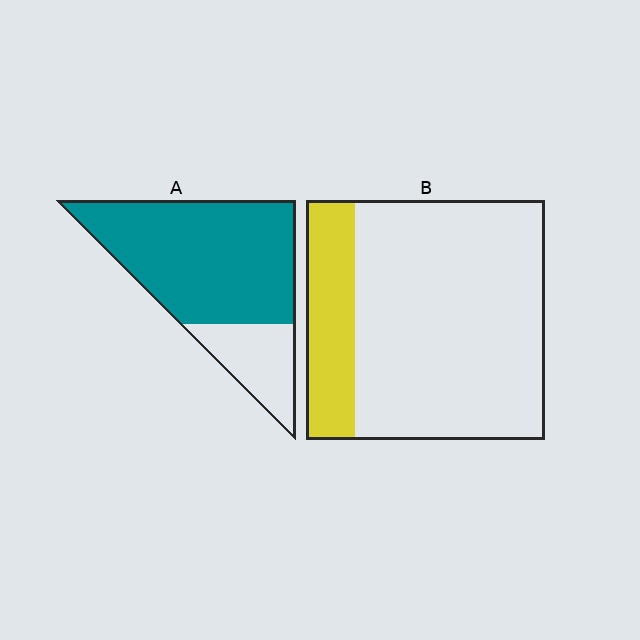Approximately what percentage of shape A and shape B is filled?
A is approximately 75% and B is approximately 20%.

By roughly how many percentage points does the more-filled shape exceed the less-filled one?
By roughly 55 percentage points (A over B).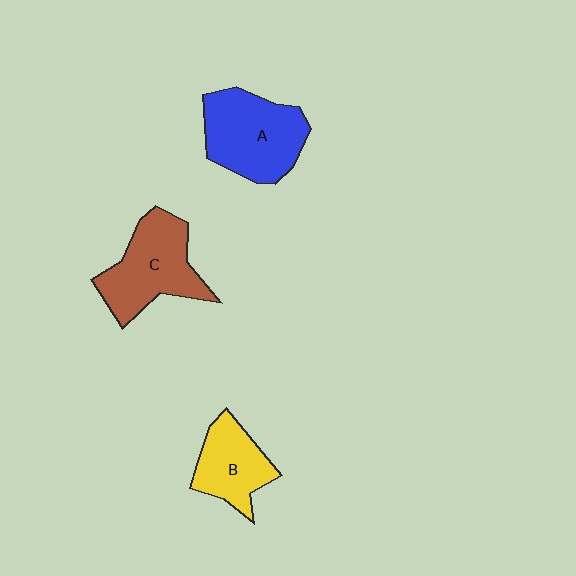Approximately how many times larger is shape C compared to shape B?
Approximately 1.4 times.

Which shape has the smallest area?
Shape B (yellow).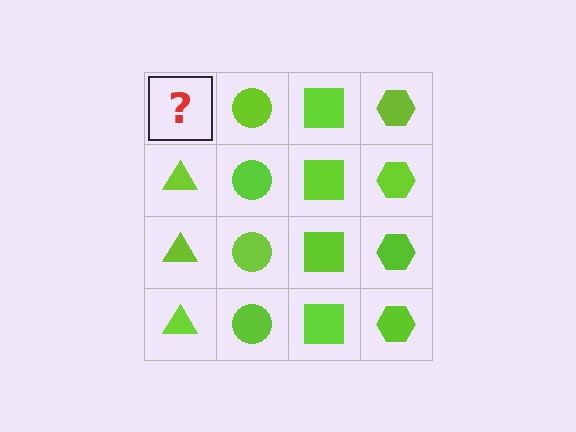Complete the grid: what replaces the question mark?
The question mark should be replaced with a lime triangle.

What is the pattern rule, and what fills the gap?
The rule is that each column has a consistent shape. The gap should be filled with a lime triangle.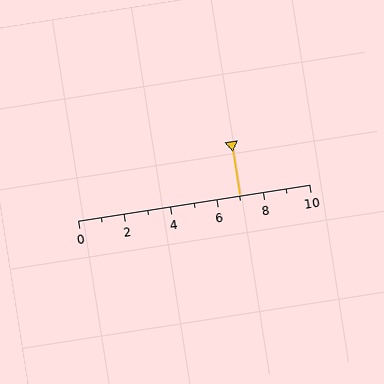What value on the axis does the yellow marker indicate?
The marker indicates approximately 7.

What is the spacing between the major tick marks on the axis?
The major ticks are spaced 2 apart.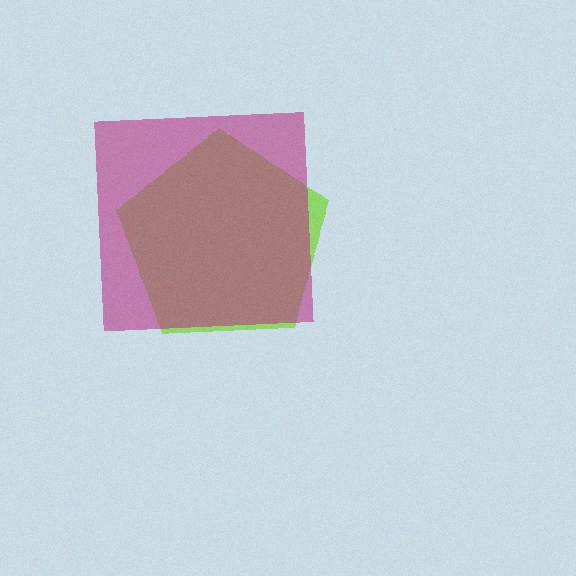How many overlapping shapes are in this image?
There are 2 overlapping shapes in the image.